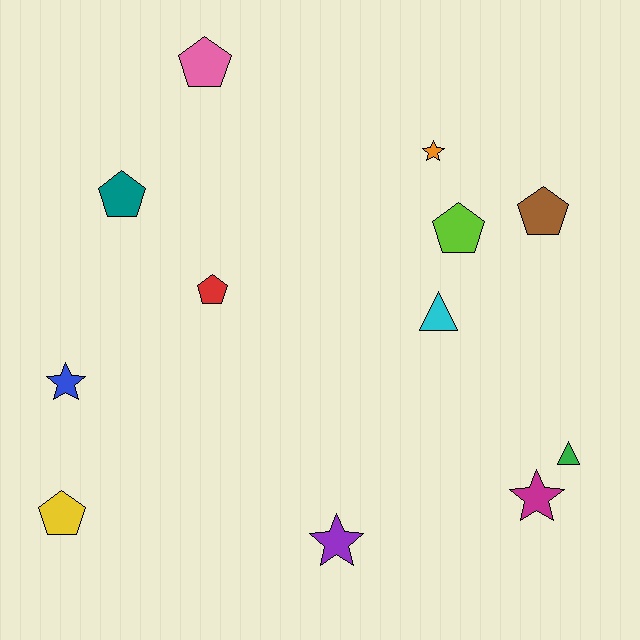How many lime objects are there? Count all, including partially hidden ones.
There is 1 lime object.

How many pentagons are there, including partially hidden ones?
There are 6 pentagons.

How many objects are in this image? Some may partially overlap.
There are 12 objects.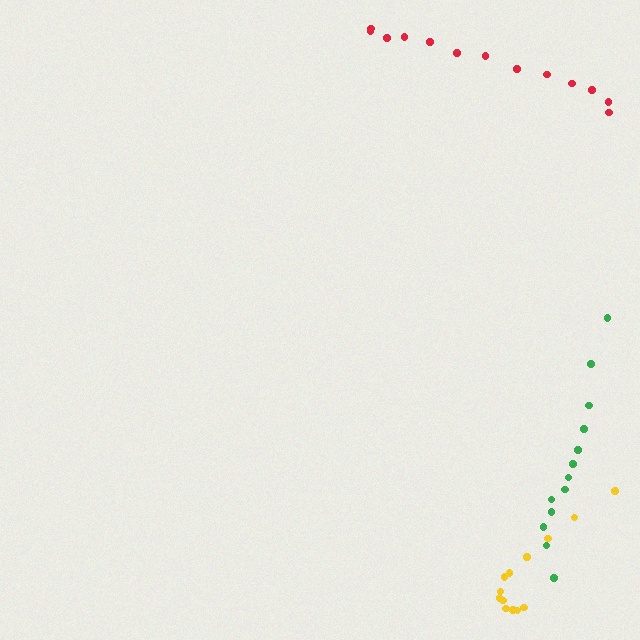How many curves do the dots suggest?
There are 3 distinct paths.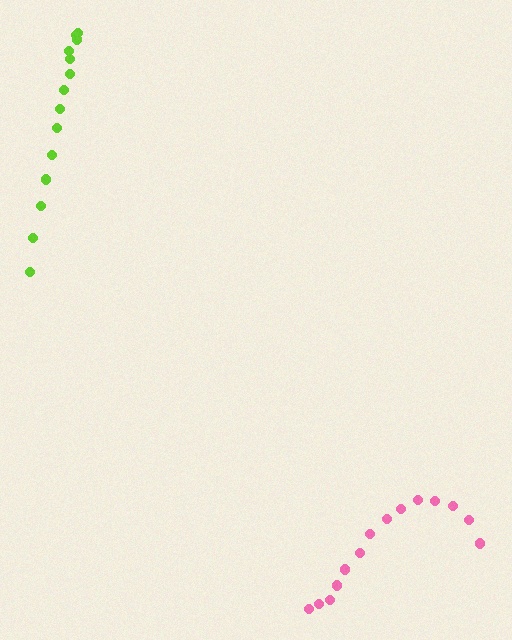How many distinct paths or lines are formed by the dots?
There are 2 distinct paths.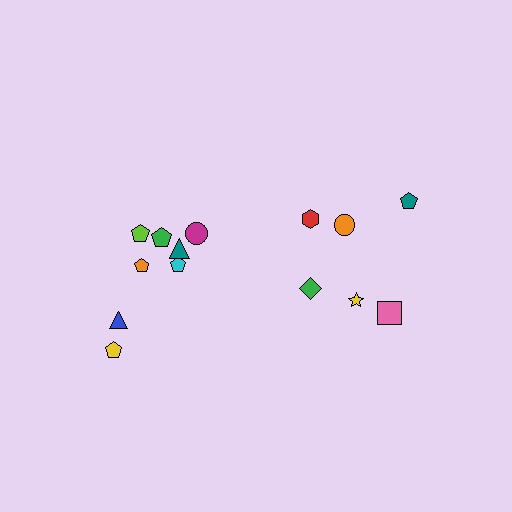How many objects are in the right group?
There are 6 objects.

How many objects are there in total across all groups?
There are 14 objects.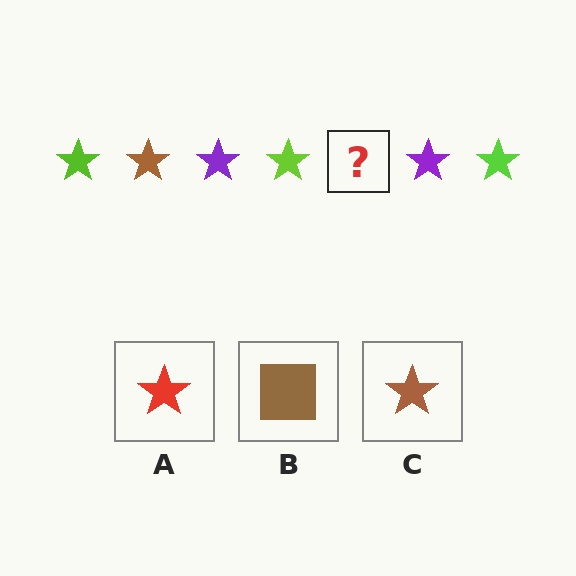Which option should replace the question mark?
Option C.